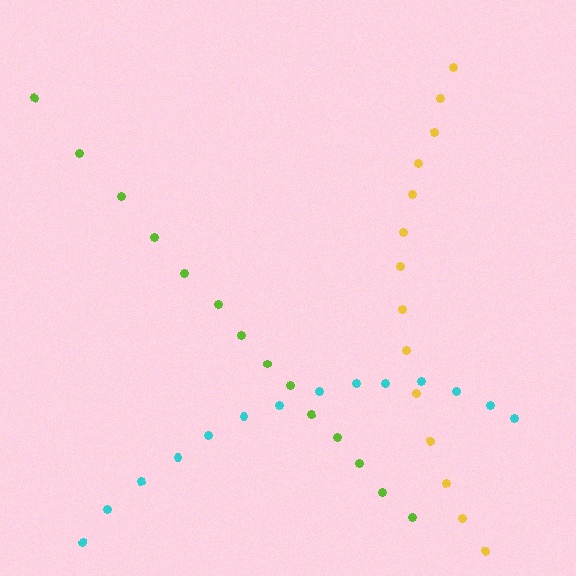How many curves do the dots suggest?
There are 3 distinct paths.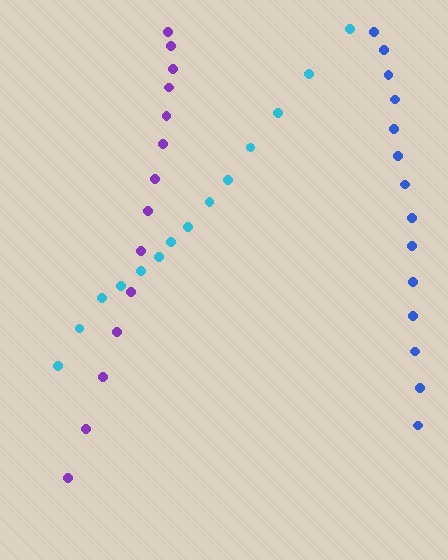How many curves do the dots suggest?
There are 3 distinct paths.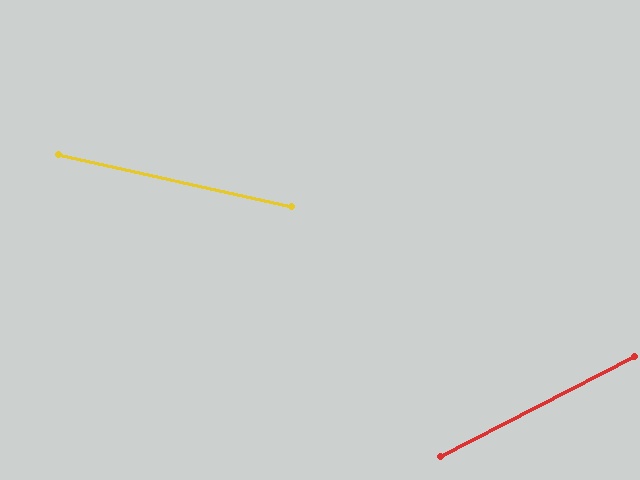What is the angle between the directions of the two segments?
Approximately 40 degrees.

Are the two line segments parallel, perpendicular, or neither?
Neither parallel nor perpendicular — they differ by about 40°.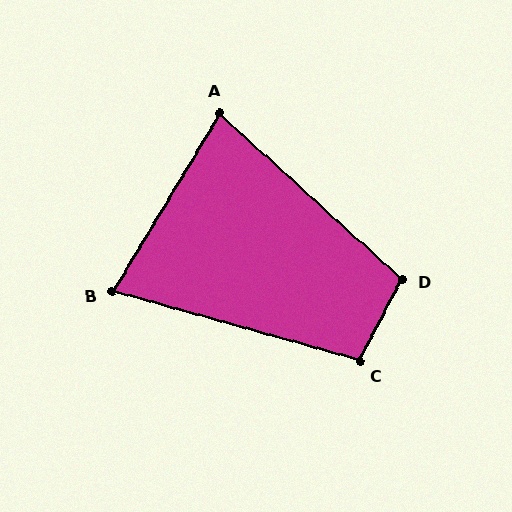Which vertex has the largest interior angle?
D, at approximately 105 degrees.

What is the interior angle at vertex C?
Approximately 102 degrees (obtuse).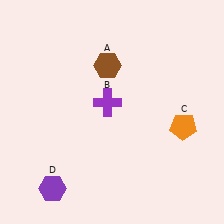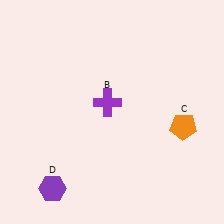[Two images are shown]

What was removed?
The brown hexagon (A) was removed in Image 2.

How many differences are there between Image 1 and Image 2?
There is 1 difference between the two images.